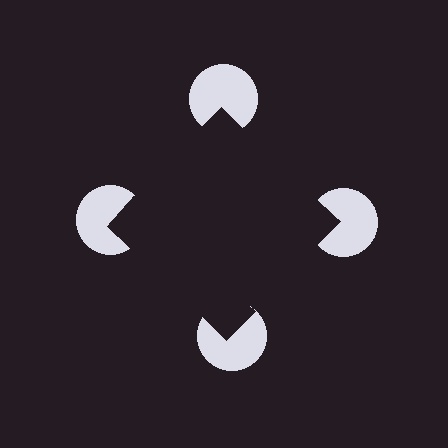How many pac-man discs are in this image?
There are 4 — one at each vertex of the illusory square.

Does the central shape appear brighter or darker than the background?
It typically appears slightly darker than the background, even though no actual brightness change is drawn.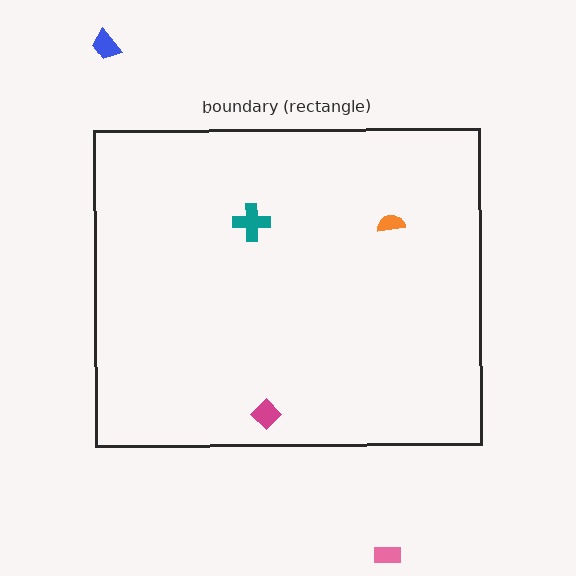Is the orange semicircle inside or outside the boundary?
Inside.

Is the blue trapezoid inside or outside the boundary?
Outside.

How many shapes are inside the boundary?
3 inside, 2 outside.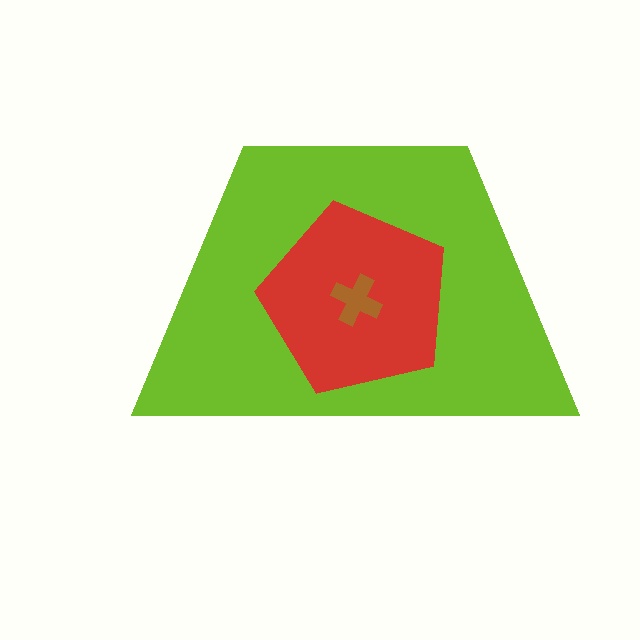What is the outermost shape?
The lime trapezoid.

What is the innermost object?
The brown cross.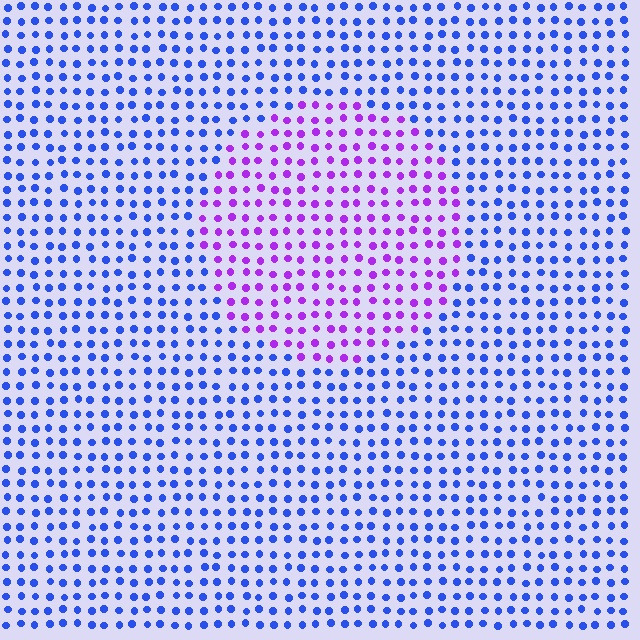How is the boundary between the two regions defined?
The boundary is defined purely by a slight shift in hue (about 54 degrees). Spacing, size, and orientation are identical on both sides.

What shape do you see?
I see a circle.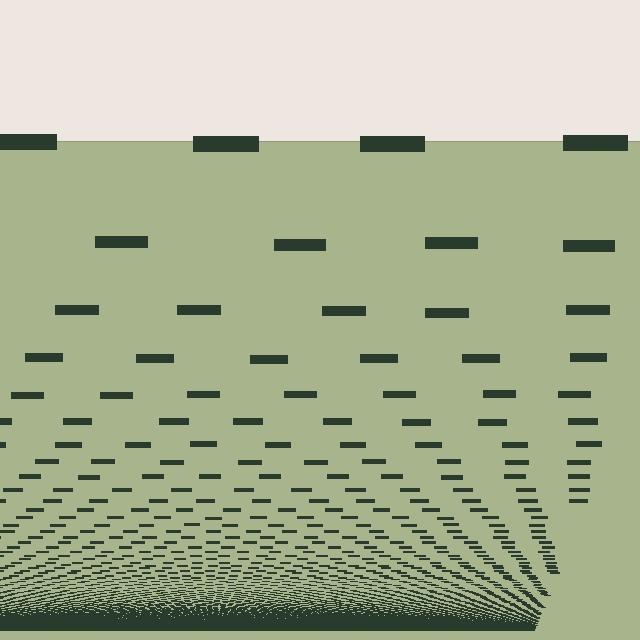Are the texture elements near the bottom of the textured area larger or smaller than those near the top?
Smaller. The gradient is inverted — elements near the bottom are smaller and denser.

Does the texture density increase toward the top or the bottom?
Density increases toward the bottom.